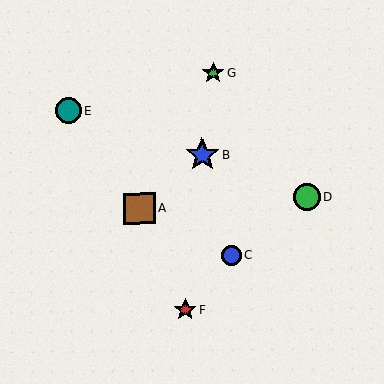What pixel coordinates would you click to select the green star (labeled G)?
Click at (213, 73) to select the green star G.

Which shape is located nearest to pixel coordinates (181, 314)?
The red star (labeled F) at (186, 310) is nearest to that location.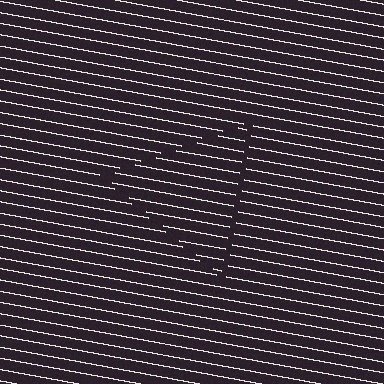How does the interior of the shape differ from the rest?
The interior of the shape contains the same grating, shifted by half a period — the contour is defined by the phase discontinuity where line-ends from the inner and outer gratings abut.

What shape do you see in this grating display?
An illusory triangle. The interior of the shape contains the same grating, shifted by half a period — the contour is defined by the phase discontinuity where line-ends from the inner and outer gratings abut.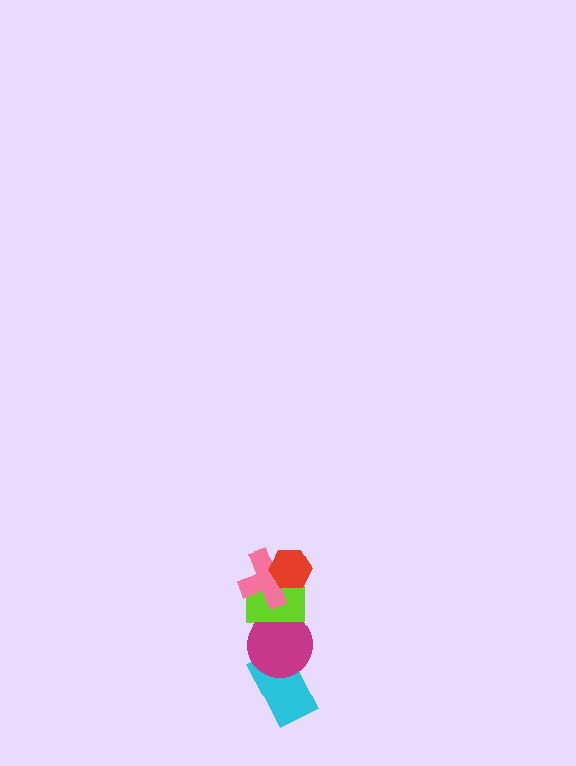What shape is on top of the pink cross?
The red hexagon is on top of the pink cross.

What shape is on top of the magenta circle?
The lime rectangle is on top of the magenta circle.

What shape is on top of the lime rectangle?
The pink cross is on top of the lime rectangle.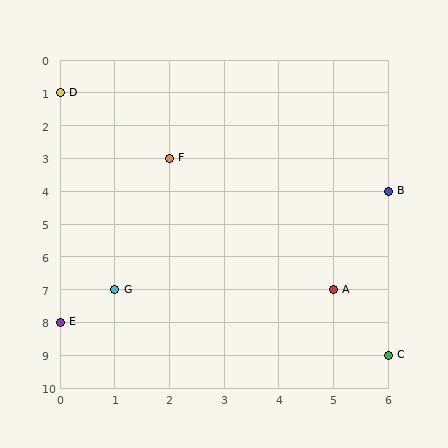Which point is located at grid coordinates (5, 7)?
Point A is at (5, 7).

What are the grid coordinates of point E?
Point E is at grid coordinates (0, 8).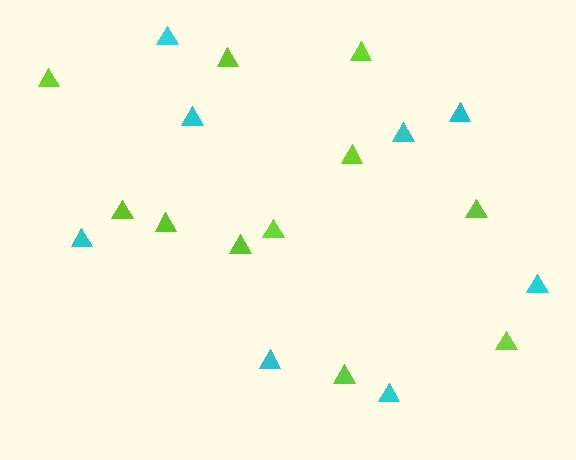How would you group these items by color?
There are 2 groups: one group of lime triangles (11) and one group of cyan triangles (8).